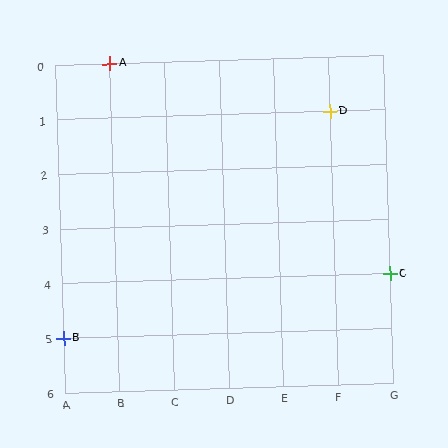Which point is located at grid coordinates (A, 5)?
Point B is at (A, 5).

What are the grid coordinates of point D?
Point D is at grid coordinates (F, 1).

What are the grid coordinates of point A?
Point A is at grid coordinates (B, 0).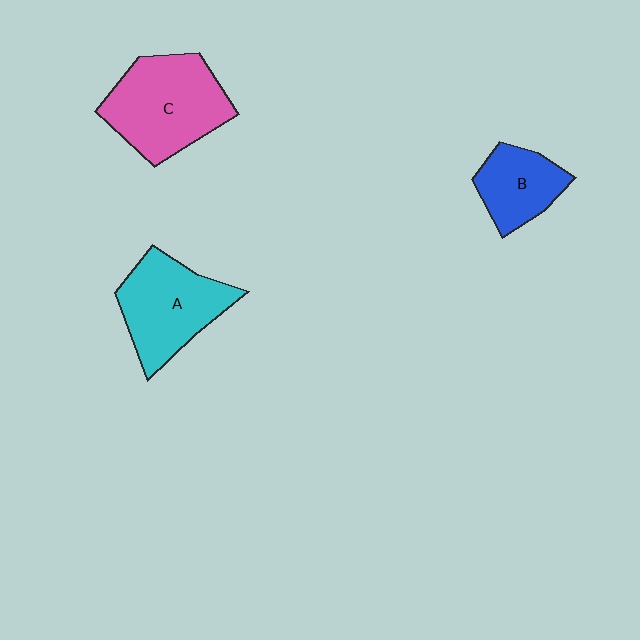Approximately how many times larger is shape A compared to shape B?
Approximately 1.5 times.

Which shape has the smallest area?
Shape B (blue).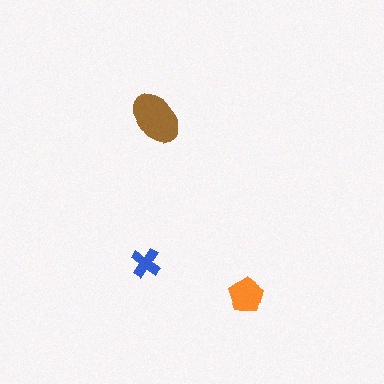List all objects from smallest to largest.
The blue cross, the orange pentagon, the brown ellipse.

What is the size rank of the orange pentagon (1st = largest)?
2nd.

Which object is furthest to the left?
The blue cross is leftmost.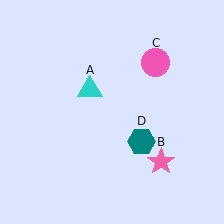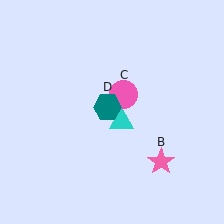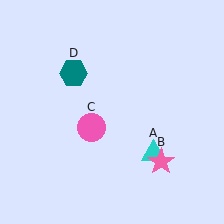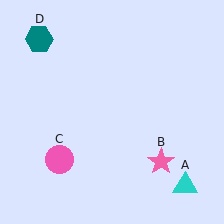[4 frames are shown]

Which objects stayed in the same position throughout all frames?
Pink star (object B) remained stationary.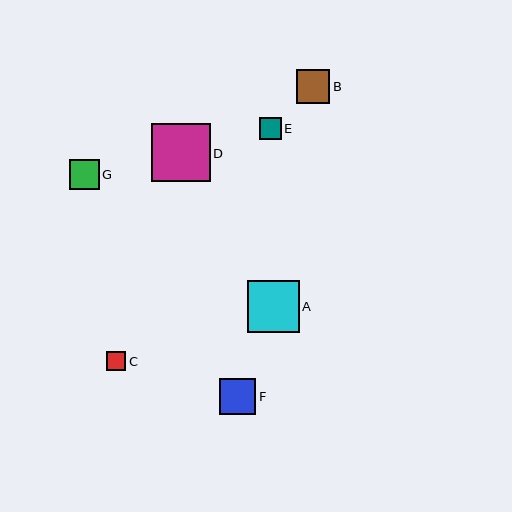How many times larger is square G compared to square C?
Square G is approximately 1.6 times the size of square C.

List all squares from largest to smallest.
From largest to smallest: D, A, F, B, G, E, C.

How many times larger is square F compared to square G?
Square F is approximately 1.2 times the size of square G.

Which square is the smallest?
Square C is the smallest with a size of approximately 19 pixels.